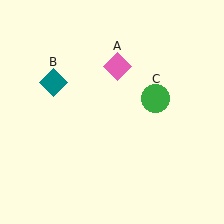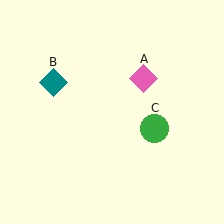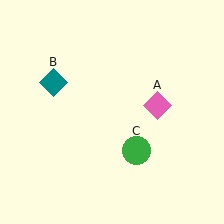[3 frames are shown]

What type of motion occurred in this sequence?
The pink diamond (object A), green circle (object C) rotated clockwise around the center of the scene.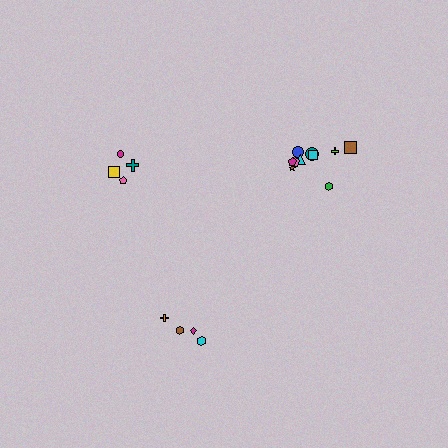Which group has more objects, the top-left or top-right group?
The top-right group.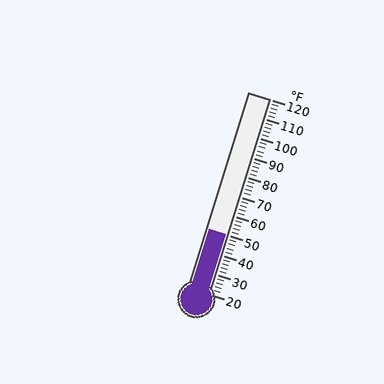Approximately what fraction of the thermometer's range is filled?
The thermometer is filled to approximately 30% of its range.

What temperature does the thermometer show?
The thermometer shows approximately 50°F.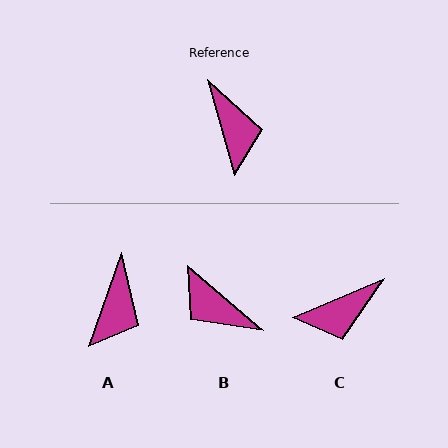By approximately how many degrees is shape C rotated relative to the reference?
Approximately 83 degrees clockwise.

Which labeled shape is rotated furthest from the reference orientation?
B, about 146 degrees away.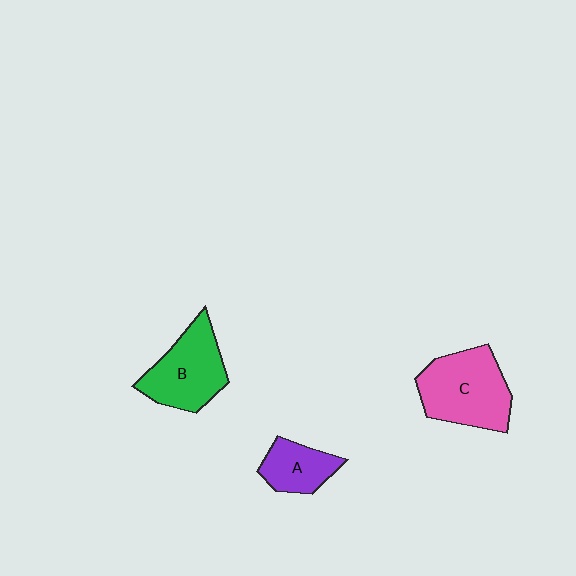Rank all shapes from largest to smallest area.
From largest to smallest: C (pink), B (green), A (purple).